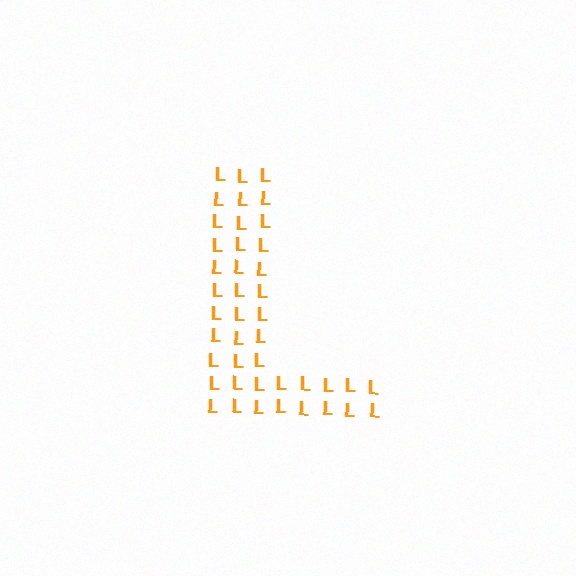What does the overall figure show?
The overall figure shows the letter L.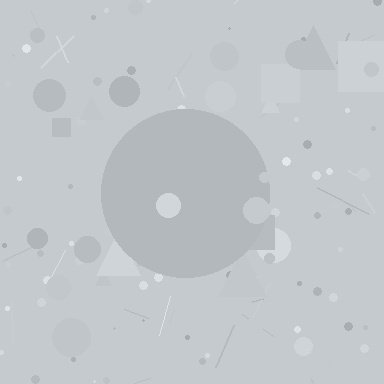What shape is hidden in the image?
A circle is hidden in the image.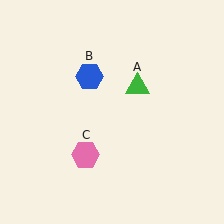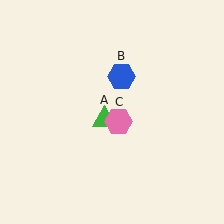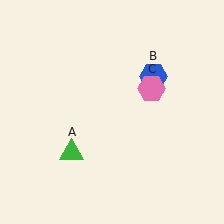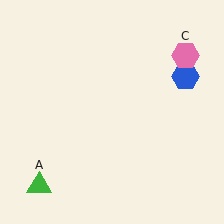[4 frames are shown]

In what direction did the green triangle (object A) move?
The green triangle (object A) moved down and to the left.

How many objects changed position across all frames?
3 objects changed position: green triangle (object A), blue hexagon (object B), pink hexagon (object C).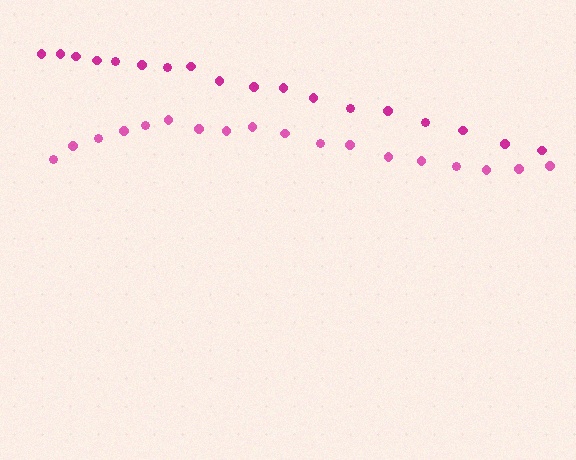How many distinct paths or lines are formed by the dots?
There are 2 distinct paths.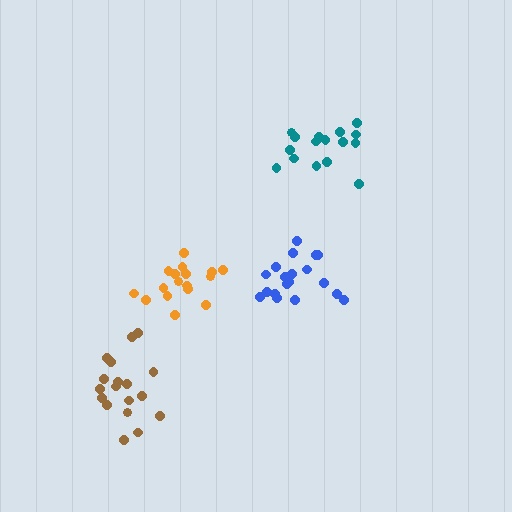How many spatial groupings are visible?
There are 4 spatial groupings.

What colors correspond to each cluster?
The clusters are colored: teal, blue, orange, brown.